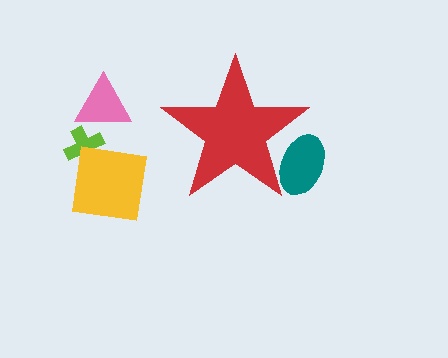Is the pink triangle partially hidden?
No, the pink triangle is fully visible.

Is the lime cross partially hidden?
No, the lime cross is fully visible.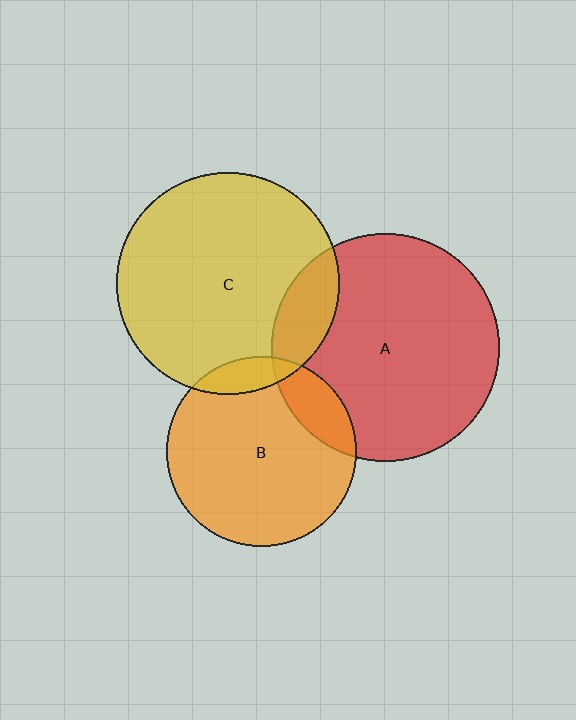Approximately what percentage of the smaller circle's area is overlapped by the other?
Approximately 10%.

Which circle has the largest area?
Circle A (red).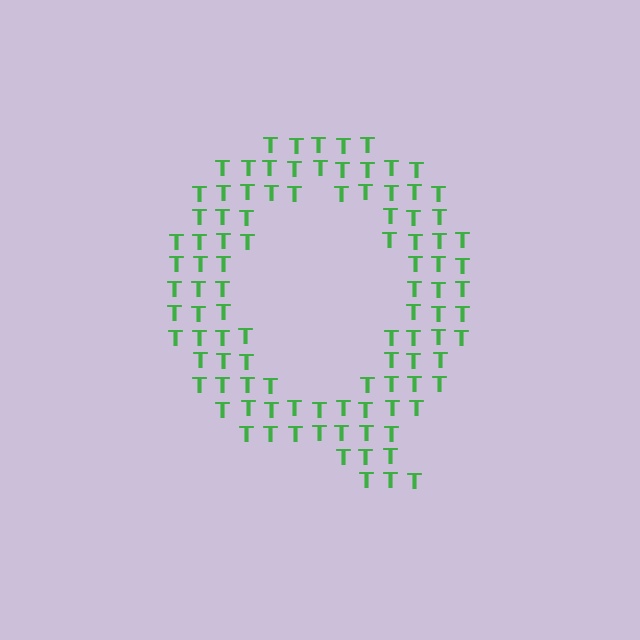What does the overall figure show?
The overall figure shows the letter Q.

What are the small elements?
The small elements are letter T's.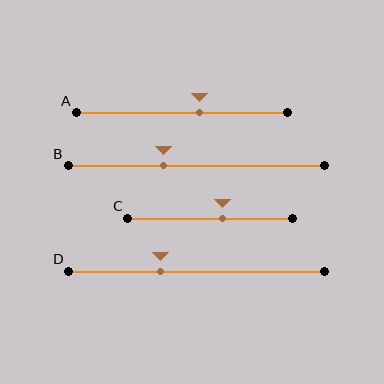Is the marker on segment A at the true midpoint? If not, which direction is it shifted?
No, the marker on segment A is shifted to the right by about 9% of the segment length.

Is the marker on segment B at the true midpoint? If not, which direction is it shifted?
No, the marker on segment B is shifted to the left by about 13% of the segment length.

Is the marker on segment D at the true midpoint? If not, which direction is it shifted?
No, the marker on segment D is shifted to the left by about 14% of the segment length.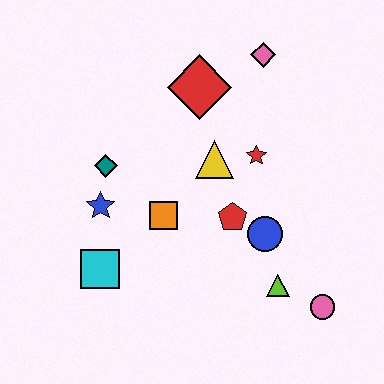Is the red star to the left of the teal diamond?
No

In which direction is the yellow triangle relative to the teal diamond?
The yellow triangle is to the right of the teal diamond.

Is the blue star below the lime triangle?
No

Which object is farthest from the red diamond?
The pink circle is farthest from the red diamond.